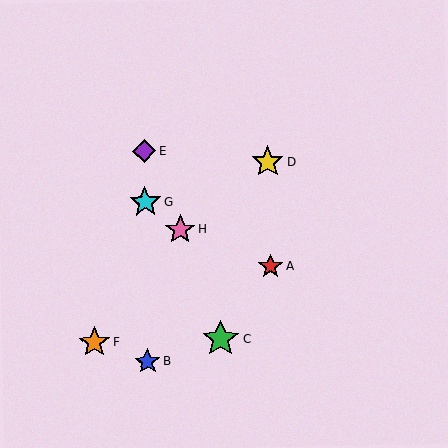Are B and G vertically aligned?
Yes, both are at x≈148.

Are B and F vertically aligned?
No, B is at x≈148 and F is at x≈94.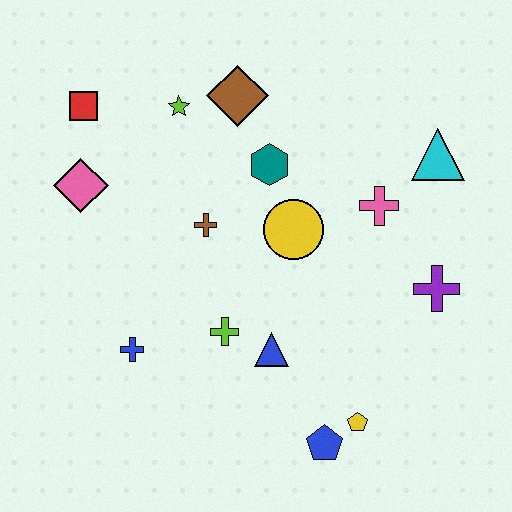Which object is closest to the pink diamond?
The red square is closest to the pink diamond.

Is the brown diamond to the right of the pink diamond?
Yes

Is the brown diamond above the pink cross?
Yes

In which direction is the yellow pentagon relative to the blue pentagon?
The yellow pentagon is to the right of the blue pentagon.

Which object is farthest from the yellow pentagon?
The red square is farthest from the yellow pentagon.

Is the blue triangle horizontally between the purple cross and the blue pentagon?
No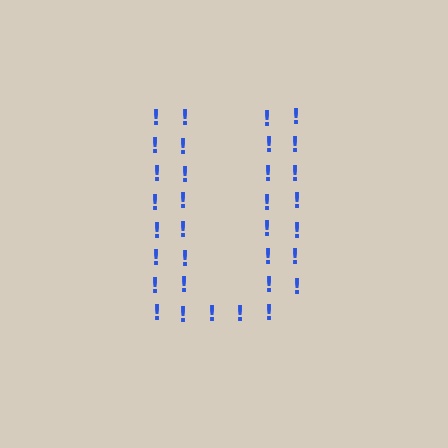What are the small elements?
The small elements are exclamation marks.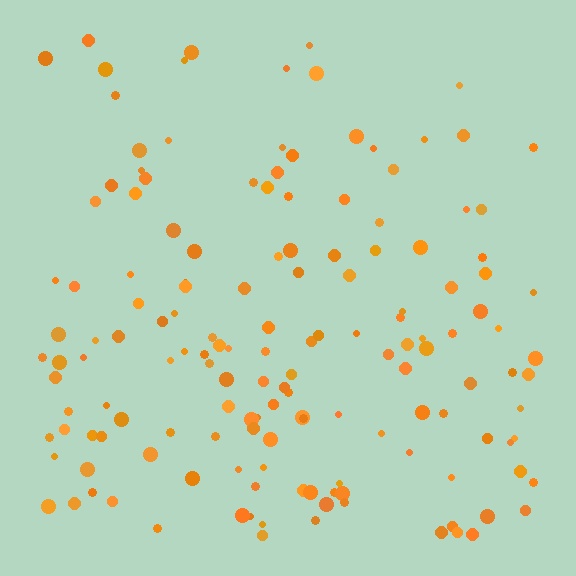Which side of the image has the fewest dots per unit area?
The top.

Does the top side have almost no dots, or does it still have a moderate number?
Still a moderate number, just noticeably fewer than the bottom.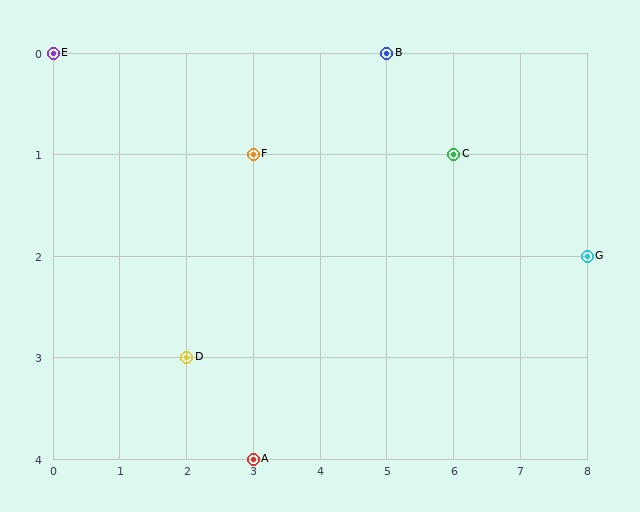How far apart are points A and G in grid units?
Points A and G are 5 columns and 2 rows apart (about 5.4 grid units diagonally).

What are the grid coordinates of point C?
Point C is at grid coordinates (6, 1).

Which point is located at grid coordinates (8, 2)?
Point G is at (8, 2).